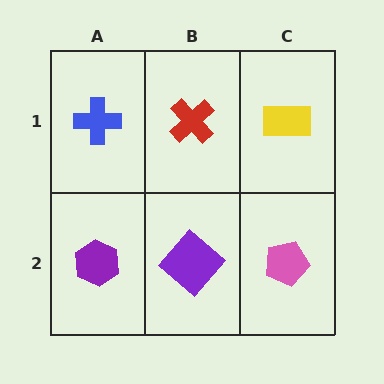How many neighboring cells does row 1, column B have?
3.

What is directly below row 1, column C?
A pink pentagon.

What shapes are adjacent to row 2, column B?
A red cross (row 1, column B), a purple hexagon (row 2, column A), a pink pentagon (row 2, column C).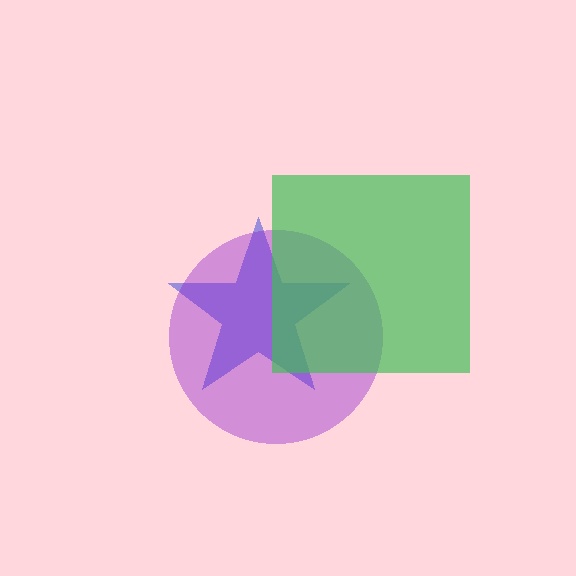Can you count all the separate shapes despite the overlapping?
Yes, there are 3 separate shapes.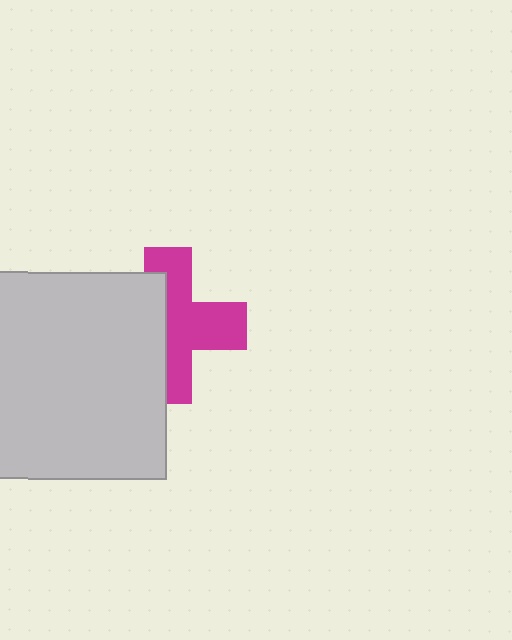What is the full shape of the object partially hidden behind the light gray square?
The partially hidden object is a magenta cross.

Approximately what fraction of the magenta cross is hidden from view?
Roughly 45% of the magenta cross is hidden behind the light gray square.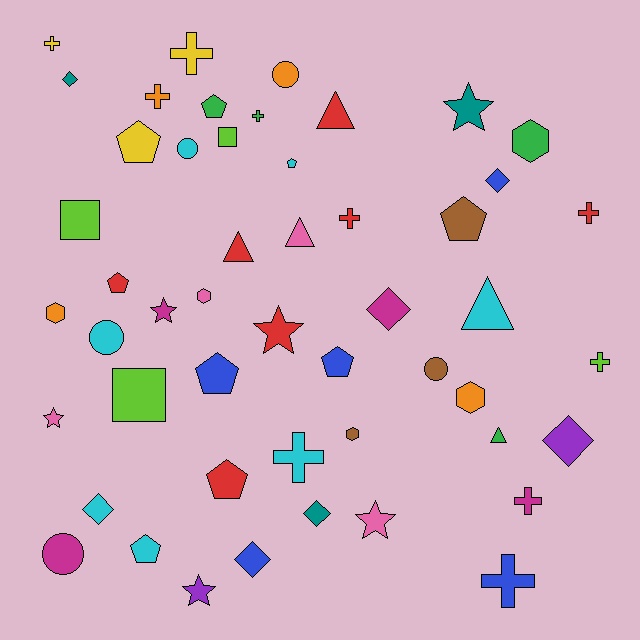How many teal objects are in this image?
There are 3 teal objects.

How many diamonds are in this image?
There are 7 diamonds.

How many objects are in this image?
There are 50 objects.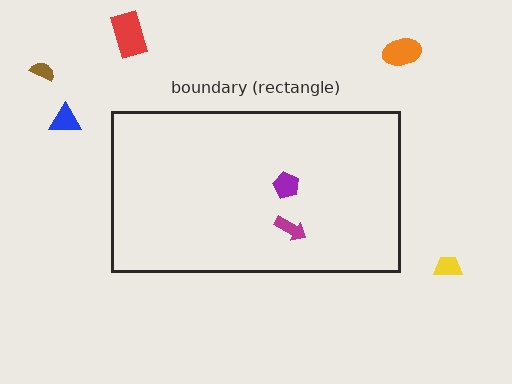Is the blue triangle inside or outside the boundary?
Outside.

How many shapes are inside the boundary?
2 inside, 5 outside.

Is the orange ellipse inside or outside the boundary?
Outside.